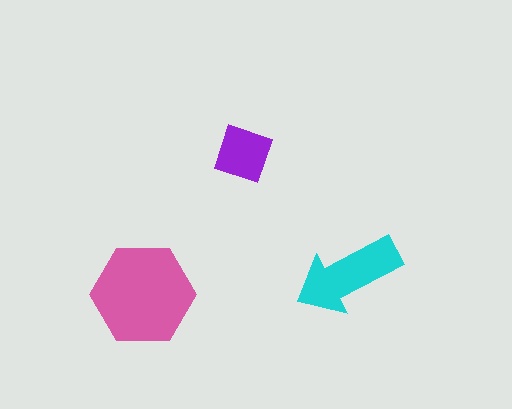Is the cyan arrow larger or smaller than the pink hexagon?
Smaller.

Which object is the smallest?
The purple diamond.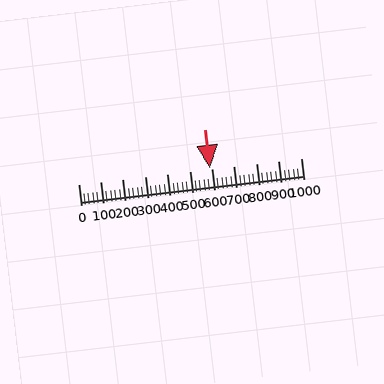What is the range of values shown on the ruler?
The ruler shows values from 0 to 1000.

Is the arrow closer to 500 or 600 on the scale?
The arrow is closer to 600.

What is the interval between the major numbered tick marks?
The major tick marks are spaced 100 units apart.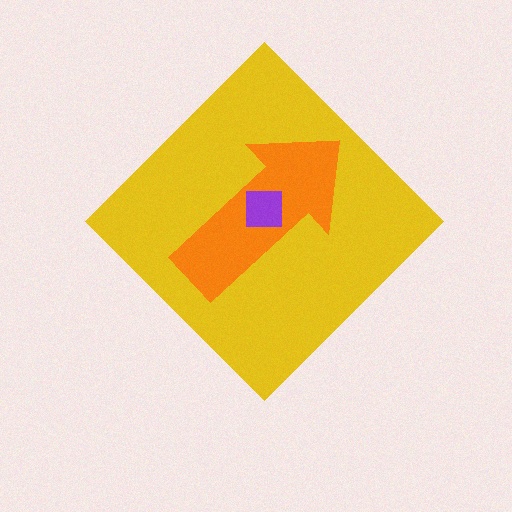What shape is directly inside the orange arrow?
The purple square.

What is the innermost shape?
The purple square.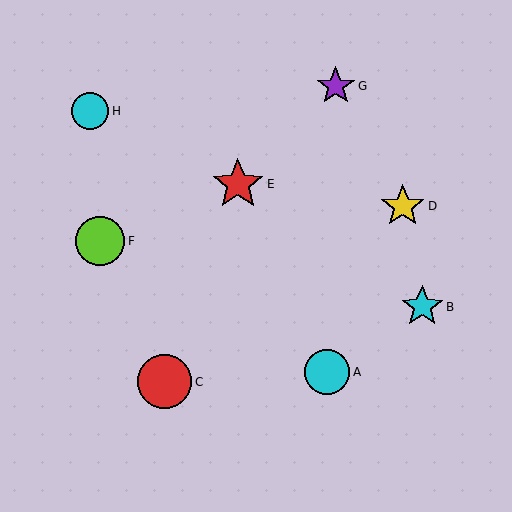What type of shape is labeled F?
Shape F is a lime circle.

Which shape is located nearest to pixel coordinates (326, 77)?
The purple star (labeled G) at (336, 86) is nearest to that location.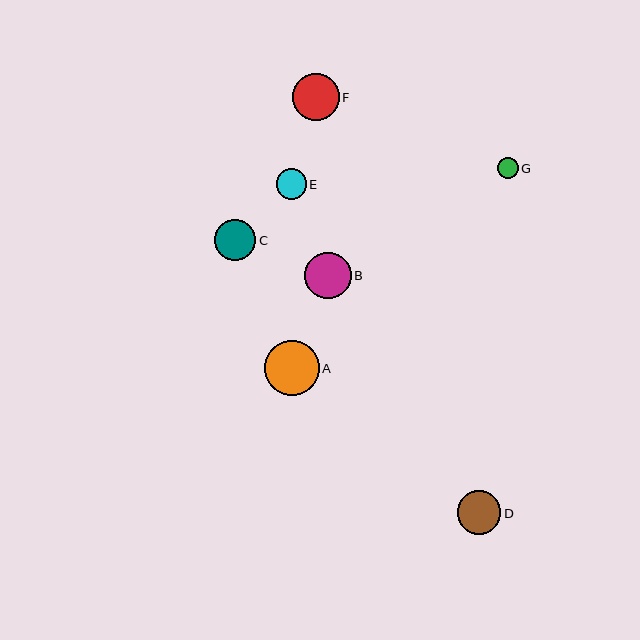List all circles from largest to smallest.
From largest to smallest: A, B, F, D, C, E, G.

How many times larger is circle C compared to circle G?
Circle C is approximately 2.0 times the size of circle G.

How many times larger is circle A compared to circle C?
Circle A is approximately 1.3 times the size of circle C.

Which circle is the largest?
Circle A is the largest with a size of approximately 55 pixels.